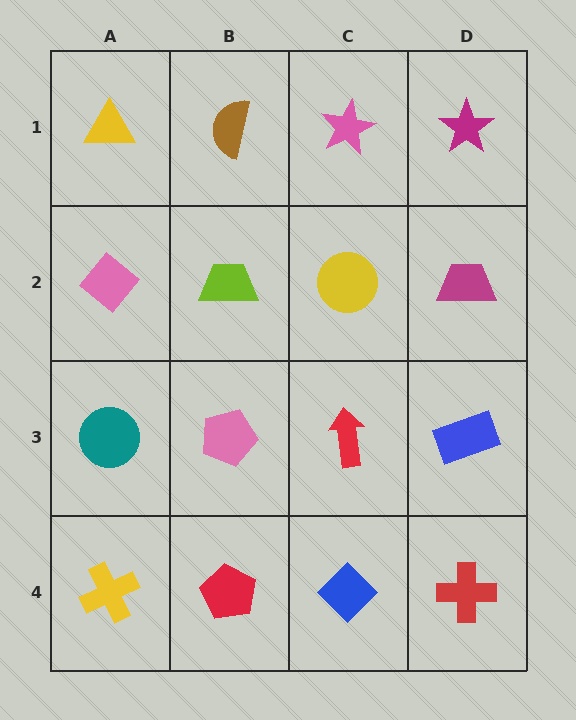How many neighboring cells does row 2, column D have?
3.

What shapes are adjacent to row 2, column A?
A yellow triangle (row 1, column A), a teal circle (row 3, column A), a lime trapezoid (row 2, column B).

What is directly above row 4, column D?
A blue rectangle.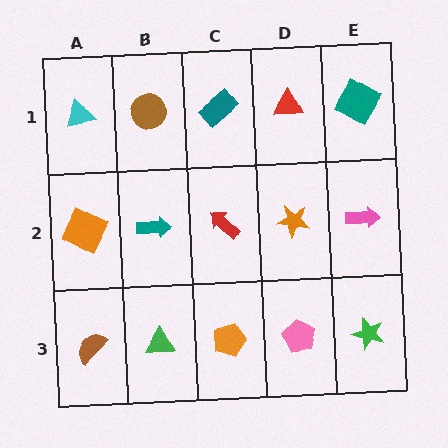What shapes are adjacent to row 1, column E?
A pink arrow (row 2, column E), a red triangle (row 1, column D).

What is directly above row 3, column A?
An orange square.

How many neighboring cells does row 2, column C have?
4.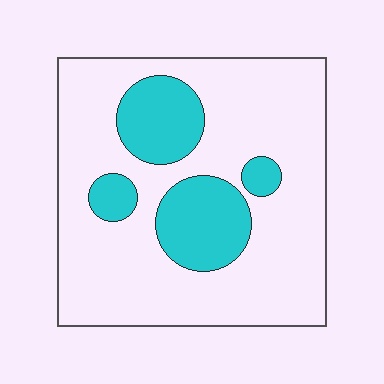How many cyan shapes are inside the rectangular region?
4.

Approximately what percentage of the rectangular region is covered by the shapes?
Approximately 25%.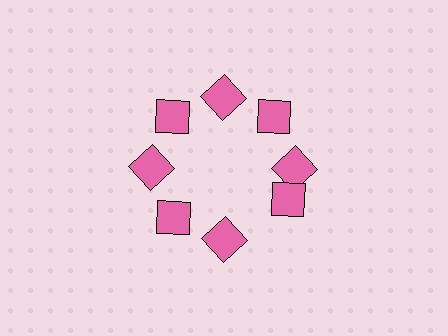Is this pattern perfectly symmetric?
No. The 8 pink diamonds are arranged in a ring, but one element near the 4 o'clock position is rotated out of alignment along the ring, breaking the 8-fold rotational symmetry.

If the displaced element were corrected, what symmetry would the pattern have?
It would have 8-fold rotational symmetry — the pattern would map onto itself every 45 degrees.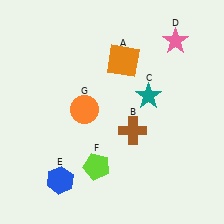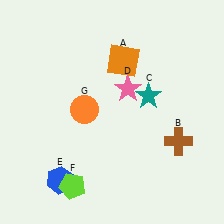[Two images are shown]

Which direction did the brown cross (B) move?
The brown cross (B) moved right.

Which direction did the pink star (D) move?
The pink star (D) moved down.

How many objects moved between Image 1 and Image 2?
3 objects moved between the two images.